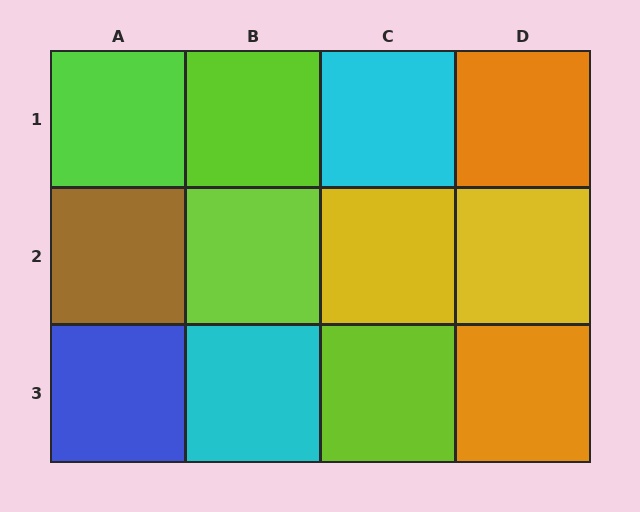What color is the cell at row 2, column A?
Brown.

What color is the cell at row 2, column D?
Yellow.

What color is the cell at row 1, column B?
Lime.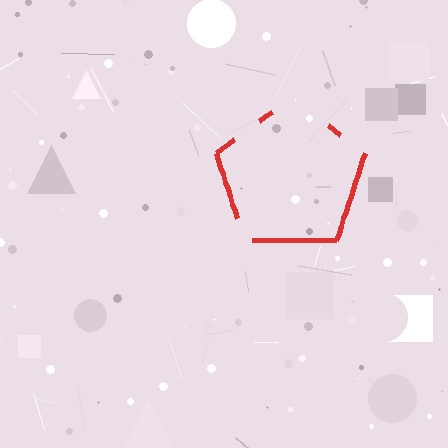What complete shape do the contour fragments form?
The contour fragments form a pentagon.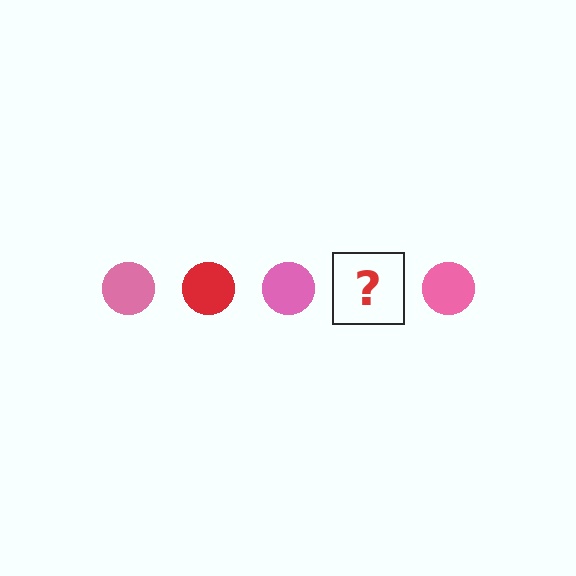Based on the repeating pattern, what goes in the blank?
The blank should be a red circle.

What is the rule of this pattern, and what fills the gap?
The rule is that the pattern cycles through pink, red circles. The gap should be filled with a red circle.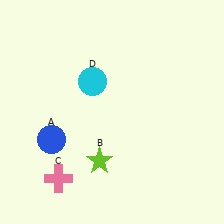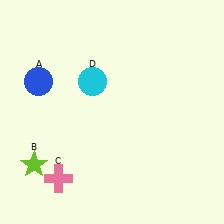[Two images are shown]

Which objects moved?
The objects that moved are: the blue circle (A), the lime star (B).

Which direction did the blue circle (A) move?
The blue circle (A) moved up.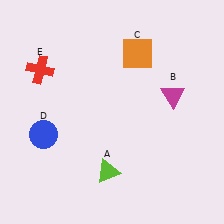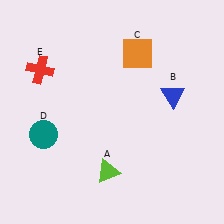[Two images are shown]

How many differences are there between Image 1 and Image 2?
There are 2 differences between the two images.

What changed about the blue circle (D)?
In Image 1, D is blue. In Image 2, it changed to teal.